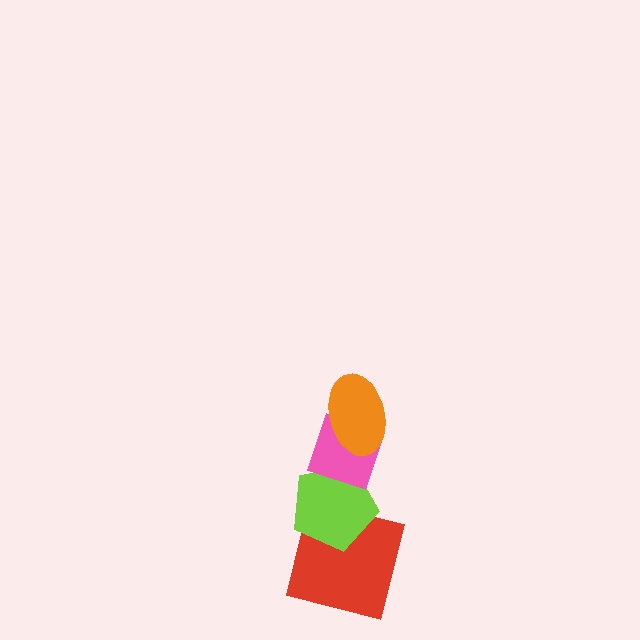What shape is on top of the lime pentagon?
The pink diamond is on top of the lime pentagon.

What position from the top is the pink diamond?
The pink diamond is 2nd from the top.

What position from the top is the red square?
The red square is 4th from the top.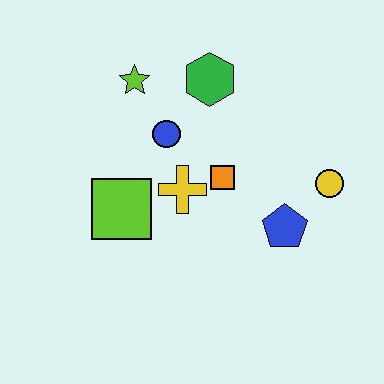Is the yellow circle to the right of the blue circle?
Yes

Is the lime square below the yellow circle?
Yes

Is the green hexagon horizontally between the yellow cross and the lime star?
No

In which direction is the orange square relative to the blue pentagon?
The orange square is to the left of the blue pentagon.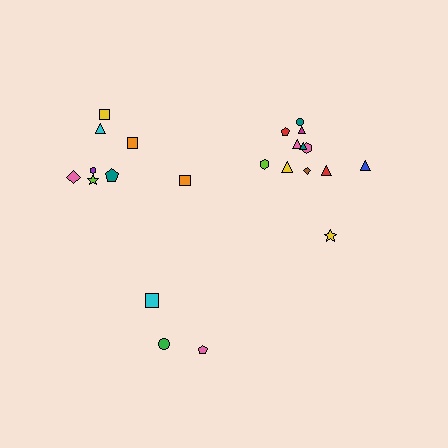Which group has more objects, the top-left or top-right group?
The top-right group.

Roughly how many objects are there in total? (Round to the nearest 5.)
Roughly 25 objects in total.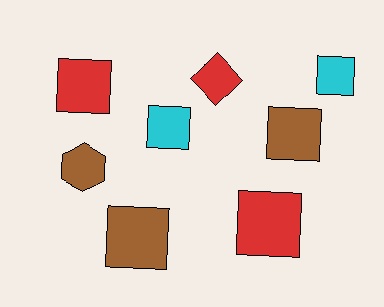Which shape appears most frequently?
Square, with 6 objects.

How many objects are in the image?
There are 8 objects.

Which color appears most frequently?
Brown, with 3 objects.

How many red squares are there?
There are 2 red squares.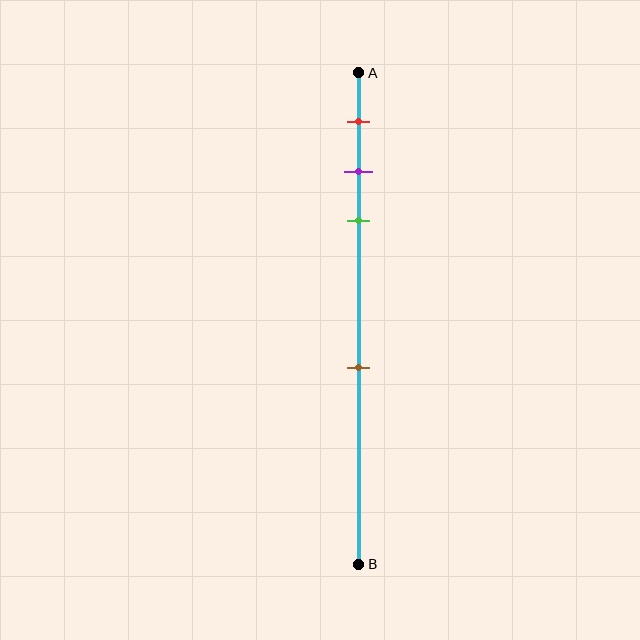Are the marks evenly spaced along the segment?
No, the marks are not evenly spaced.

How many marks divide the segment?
There are 4 marks dividing the segment.